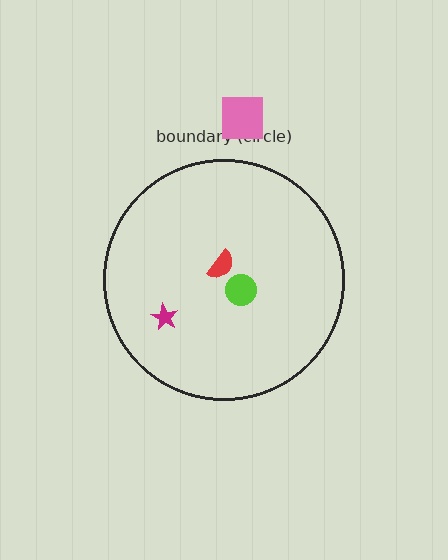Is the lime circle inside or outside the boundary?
Inside.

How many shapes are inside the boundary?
3 inside, 1 outside.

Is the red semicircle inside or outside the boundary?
Inside.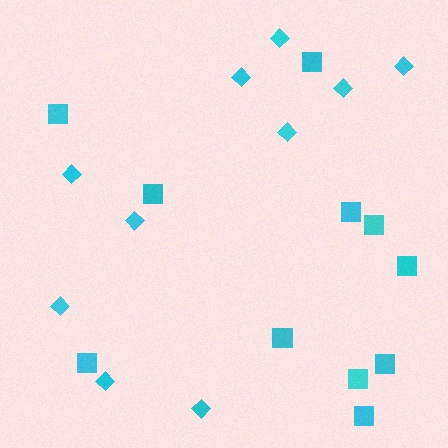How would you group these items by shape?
There are 2 groups: one group of diamonds (10) and one group of squares (11).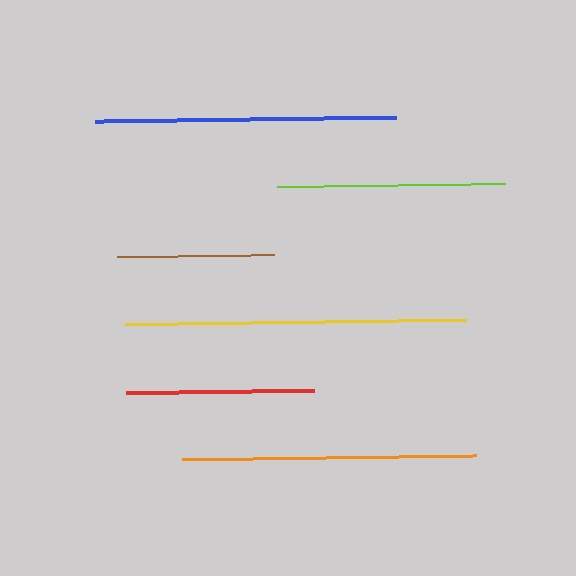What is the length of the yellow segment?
The yellow segment is approximately 341 pixels long.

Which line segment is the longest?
The yellow line is the longest at approximately 341 pixels.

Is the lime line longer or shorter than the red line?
The lime line is longer than the red line.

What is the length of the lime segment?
The lime segment is approximately 228 pixels long.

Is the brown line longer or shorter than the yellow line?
The yellow line is longer than the brown line.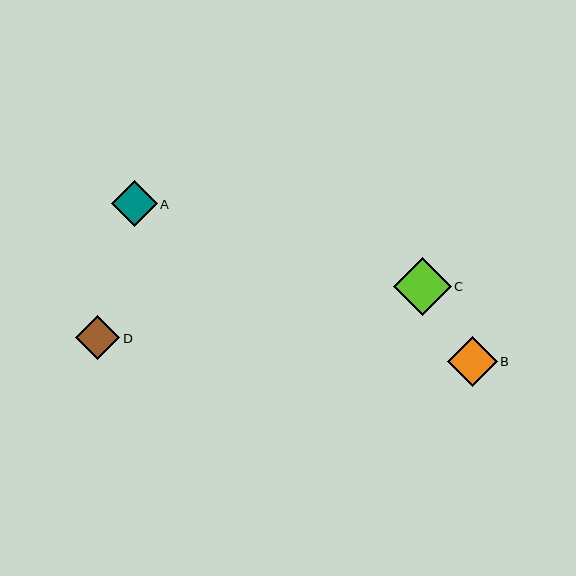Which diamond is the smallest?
Diamond D is the smallest with a size of approximately 44 pixels.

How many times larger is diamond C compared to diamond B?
Diamond C is approximately 1.2 times the size of diamond B.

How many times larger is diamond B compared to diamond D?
Diamond B is approximately 1.1 times the size of diamond D.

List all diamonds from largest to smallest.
From largest to smallest: C, B, A, D.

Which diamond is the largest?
Diamond C is the largest with a size of approximately 58 pixels.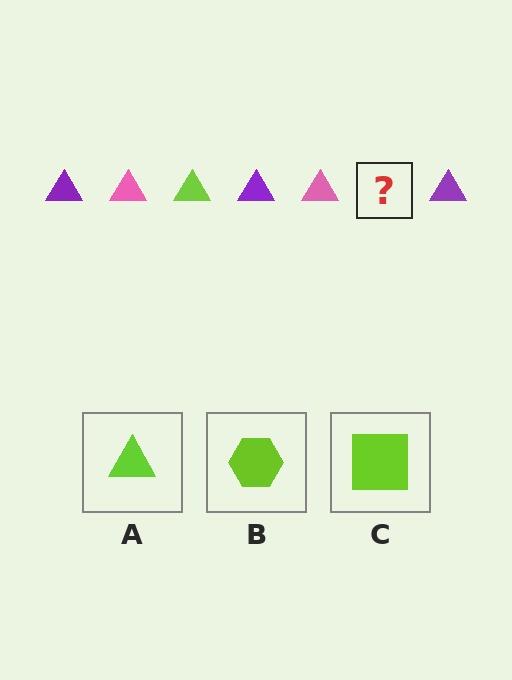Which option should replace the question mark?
Option A.